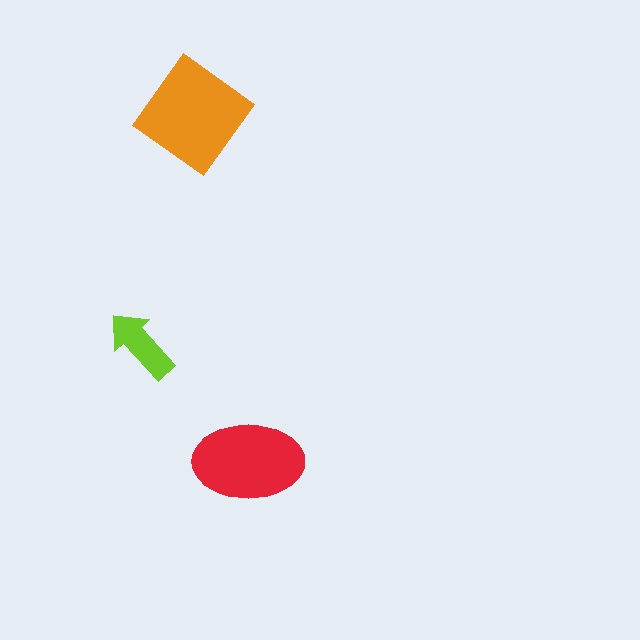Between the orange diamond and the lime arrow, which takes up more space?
The orange diamond.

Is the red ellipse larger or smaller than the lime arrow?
Larger.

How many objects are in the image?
There are 3 objects in the image.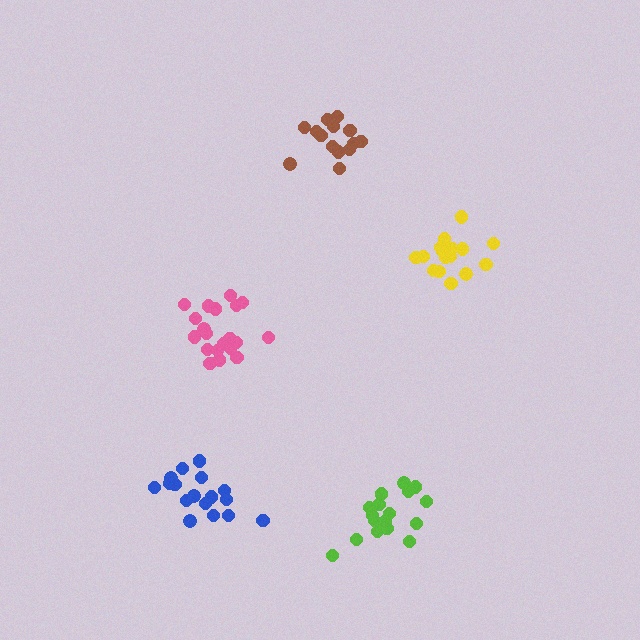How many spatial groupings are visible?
There are 5 spatial groupings.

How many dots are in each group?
Group 1: 20 dots, Group 2: 17 dots, Group 3: 17 dots, Group 4: 16 dots, Group 5: 14 dots (84 total).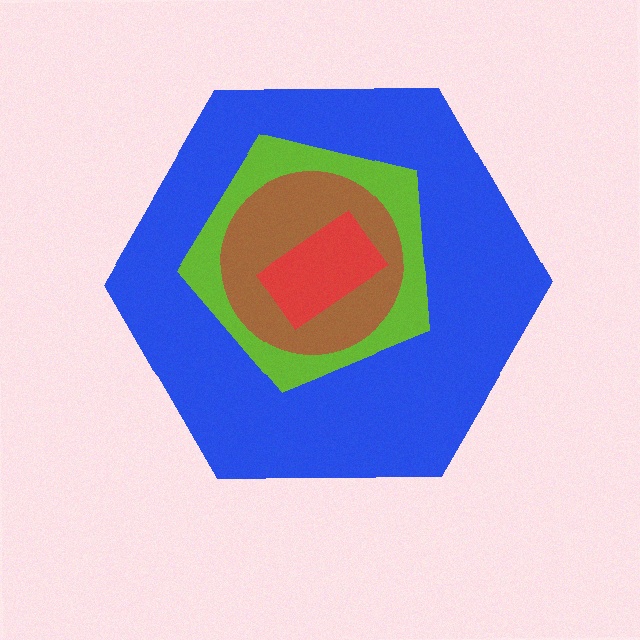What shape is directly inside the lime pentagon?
The brown circle.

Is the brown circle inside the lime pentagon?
Yes.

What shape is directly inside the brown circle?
The red rectangle.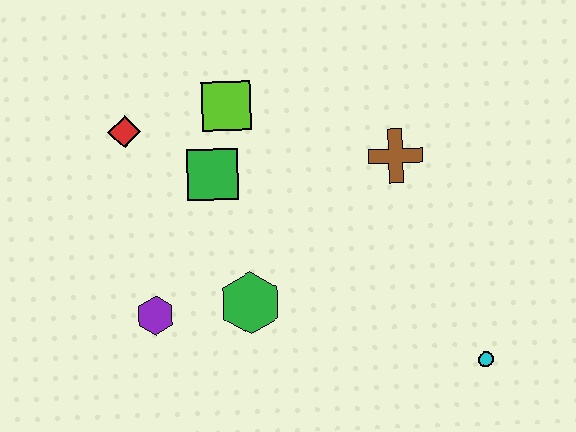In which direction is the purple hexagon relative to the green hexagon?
The purple hexagon is to the left of the green hexagon.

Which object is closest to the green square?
The lime square is closest to the green square.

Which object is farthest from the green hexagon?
The cyan circle is farthest from the green hexagon.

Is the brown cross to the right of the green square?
Yes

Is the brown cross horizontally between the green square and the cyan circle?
Yes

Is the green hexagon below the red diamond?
Yes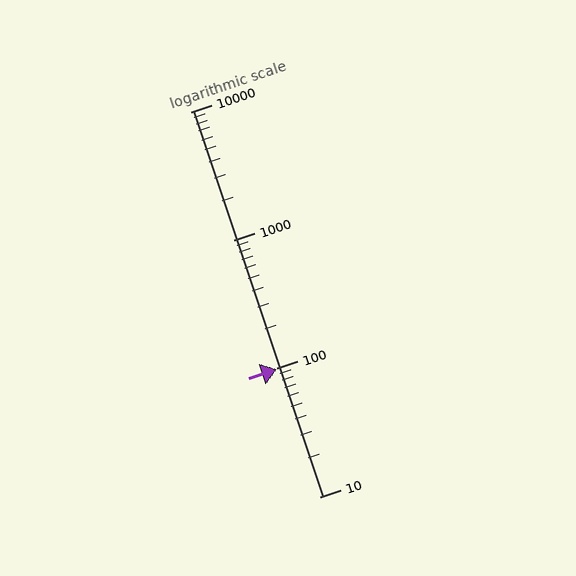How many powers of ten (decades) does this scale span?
The scale spans 3 decades, from 10 to 10000.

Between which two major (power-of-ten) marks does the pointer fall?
The pointer is between 10 and 100.